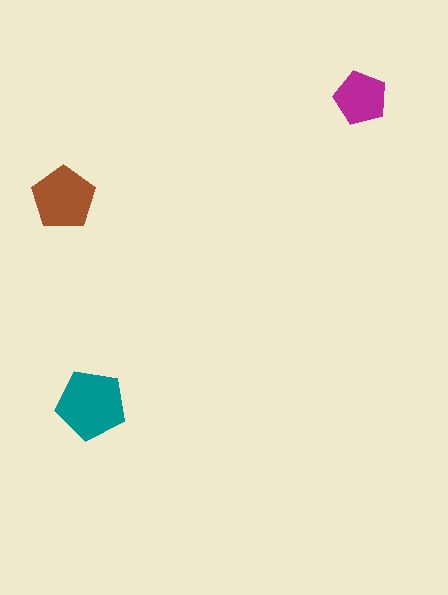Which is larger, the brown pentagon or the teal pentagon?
The teal one.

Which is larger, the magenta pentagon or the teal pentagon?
The teal one.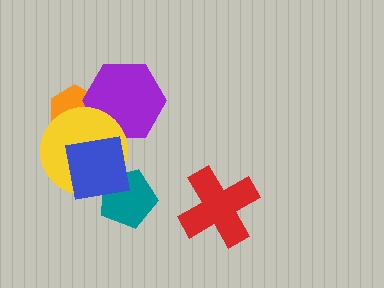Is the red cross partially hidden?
No, no other shape covers it.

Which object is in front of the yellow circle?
The blue square is in front of the yellow circle.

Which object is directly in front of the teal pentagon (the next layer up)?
The yellow circle is directly in front of the teal pentagon.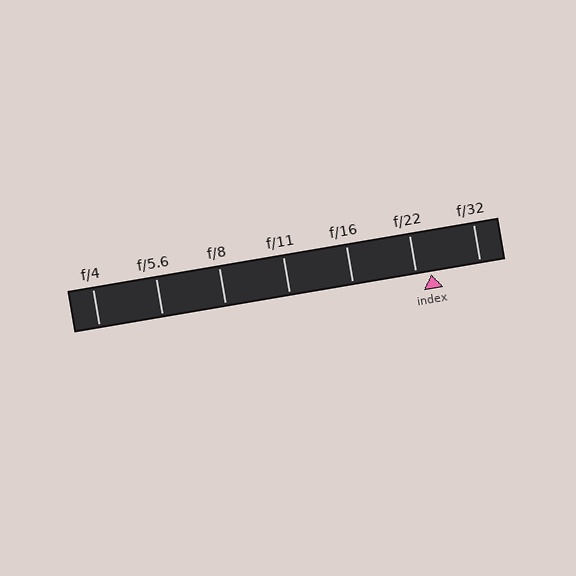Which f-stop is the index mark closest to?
The index mark is closest to f/22.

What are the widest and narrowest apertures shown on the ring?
The widest aperture shown is f/4 and the narrowest is f/32.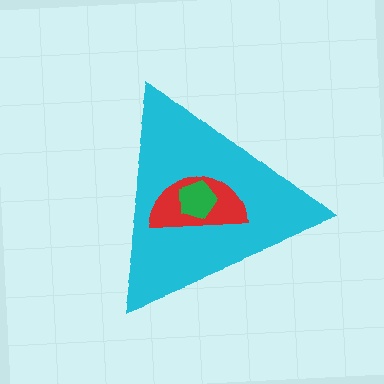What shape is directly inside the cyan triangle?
The red semicircle.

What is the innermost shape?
The green pentagon.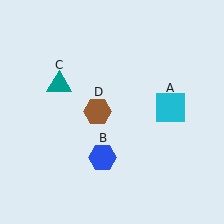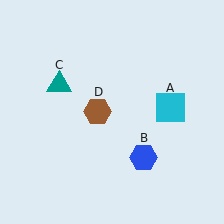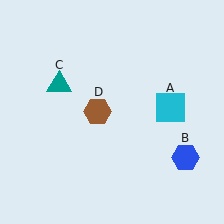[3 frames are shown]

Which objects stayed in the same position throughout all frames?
Cyan square (object A) and teal triangle (object C) and brown hexagon (object D) remained stationary.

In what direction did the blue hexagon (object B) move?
The blue hexagon (object B) moved right.